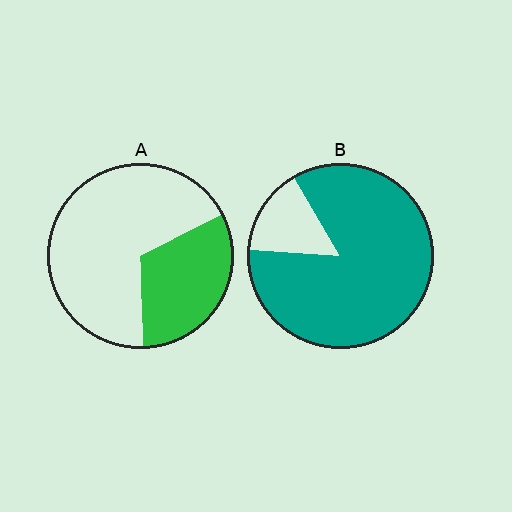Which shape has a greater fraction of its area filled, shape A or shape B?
Shape B.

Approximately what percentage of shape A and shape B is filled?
A is approximately 30% and B is approximately 85%.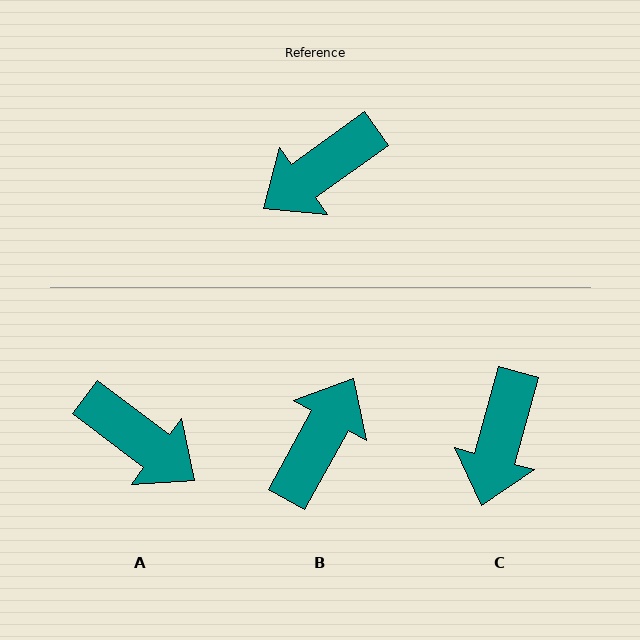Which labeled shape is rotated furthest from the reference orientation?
B, about 155 degrees away.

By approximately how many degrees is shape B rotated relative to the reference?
Approximately 155 degrees clockwise.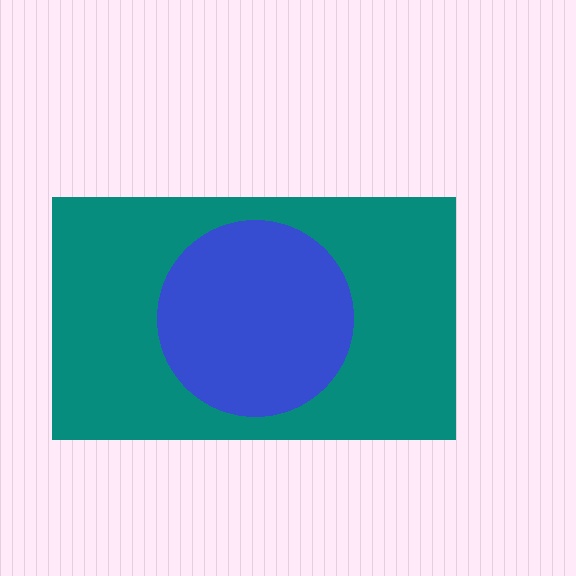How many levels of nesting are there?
2.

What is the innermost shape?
The blue circle.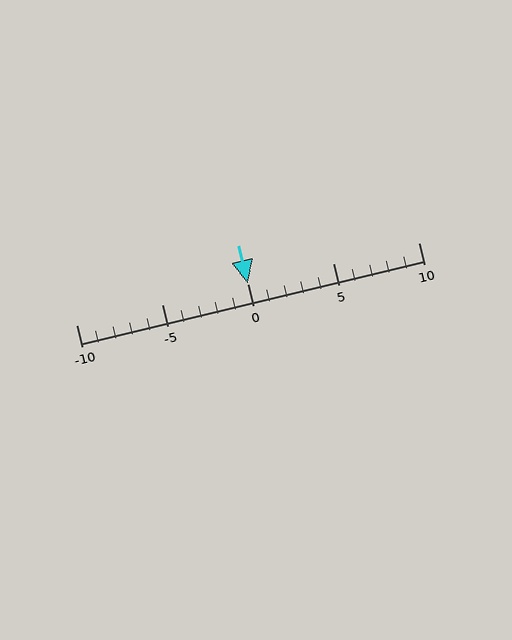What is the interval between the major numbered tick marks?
The major tick marks are spaced 5 units apart.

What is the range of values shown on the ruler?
The ruler shows values from -10 to 10.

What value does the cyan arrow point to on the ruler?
The cyan arrow points to approximately 0.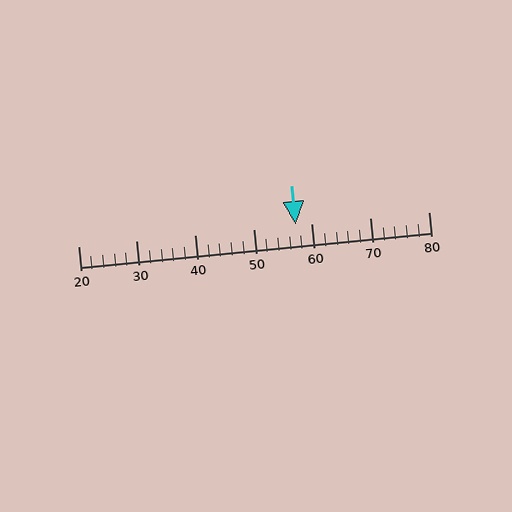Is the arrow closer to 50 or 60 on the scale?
The arrow is closer to 60.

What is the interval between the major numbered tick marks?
The major tick marks are spaced 10 units apart.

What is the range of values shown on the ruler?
The ruler shows values from 20 to 80.